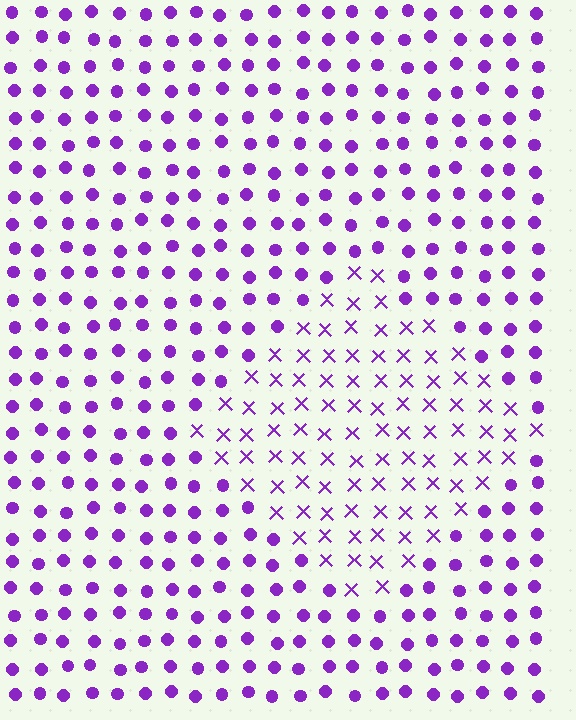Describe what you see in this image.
The image is filled with small purple elements arranged in a uniform grid. A diamond-shaped region contains X marks, while the surrounding area contains circles. The boundary is defined purely by the change in element shape.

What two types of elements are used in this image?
The image uses X marks inside the diamond region and circles outside it.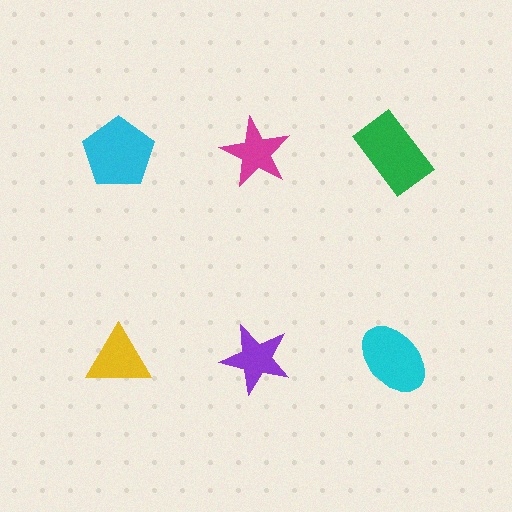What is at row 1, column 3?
A green rectangle.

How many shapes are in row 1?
3 shapes.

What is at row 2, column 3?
A cyan ellipse.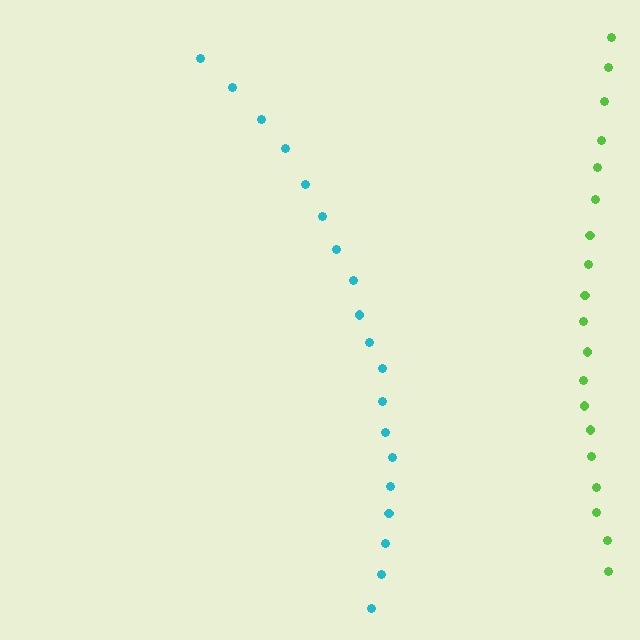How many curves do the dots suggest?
There are 2 distinct paths.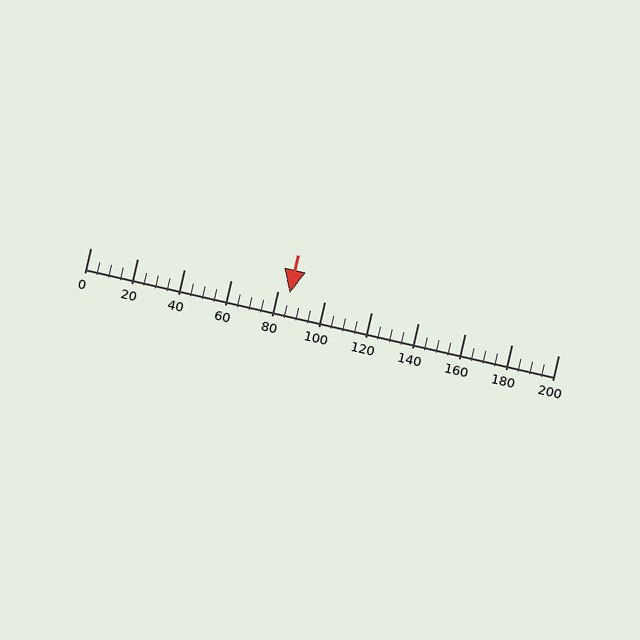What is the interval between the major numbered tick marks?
The major tick marks are spaced 20 units apart.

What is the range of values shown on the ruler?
The ruler shows values from 0 to 200.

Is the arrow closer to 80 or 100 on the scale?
The arrow is closer to 80.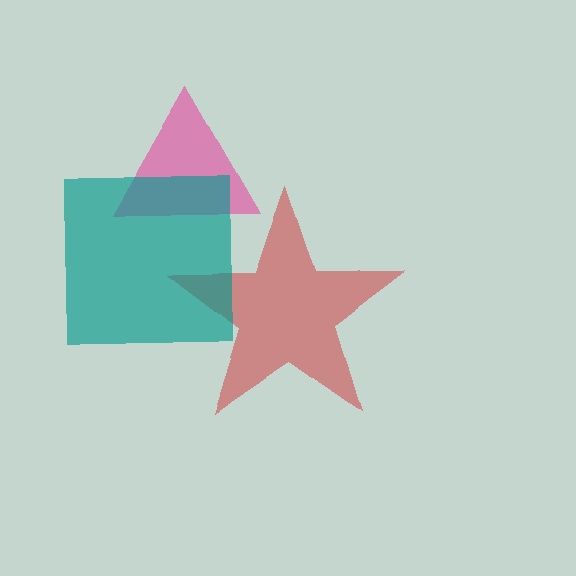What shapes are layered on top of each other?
The layered shapes are: a red star, a pink triangle, a teal square.